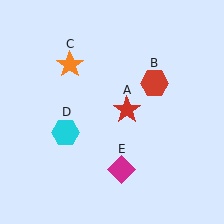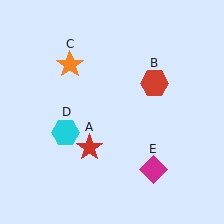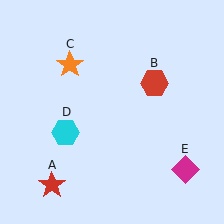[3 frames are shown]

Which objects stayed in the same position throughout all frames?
Red hexagon (object B) and orange star (object C) and cyan hexagon (object D) remained stationary.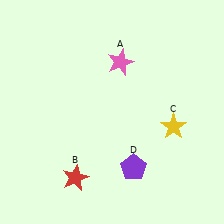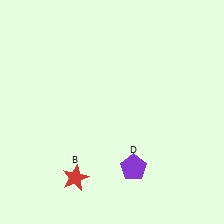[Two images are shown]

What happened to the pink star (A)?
The pink star (A) was removed in Image 2. It was in the top-right area of Image 1.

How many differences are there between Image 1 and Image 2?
There are 2 differences between the two images.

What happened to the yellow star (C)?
The yellow star (C) was removed in Image 2. It was in the bottom-right area of Image 1.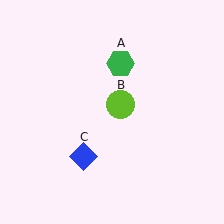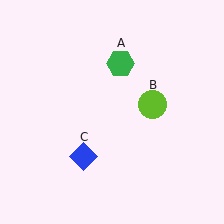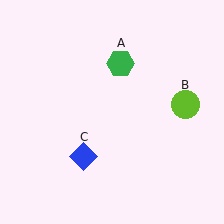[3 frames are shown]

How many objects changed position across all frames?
1 object changed position: lime circle (object B).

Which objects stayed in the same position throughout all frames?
Green hexagon (object A) and blue diamond (object C) remained stationary.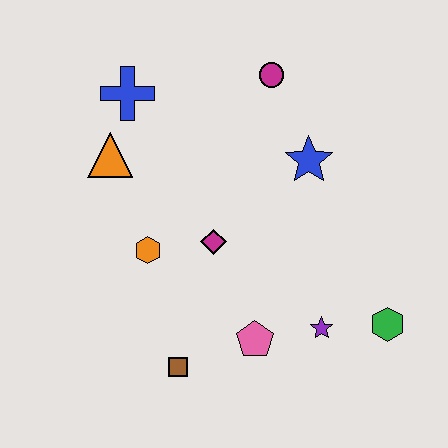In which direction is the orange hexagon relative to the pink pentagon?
The orange hexagon is to the left of the pink pentagon.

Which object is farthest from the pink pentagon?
The blue cross is farthest from the pink pentagon.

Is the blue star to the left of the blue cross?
No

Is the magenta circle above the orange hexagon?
Yes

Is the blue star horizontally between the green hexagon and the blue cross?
Yes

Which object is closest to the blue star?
The magenta circle is closest to the blue star.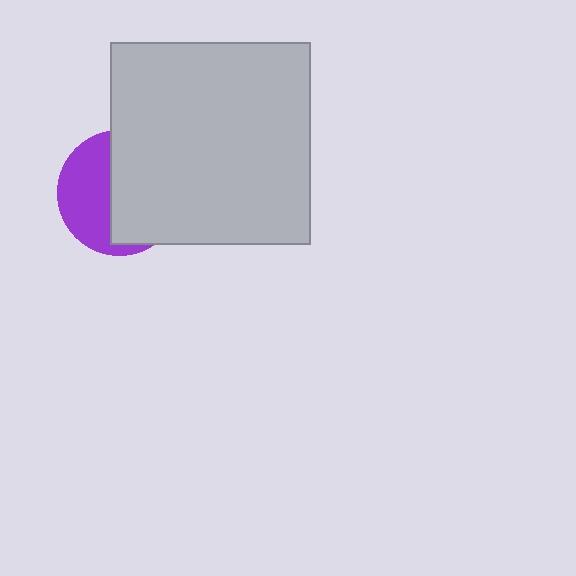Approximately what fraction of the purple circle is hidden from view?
Roughly 57% of the purple circle is hidden behind the light gray rectangle.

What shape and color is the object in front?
The object in front is a light gray rectangle.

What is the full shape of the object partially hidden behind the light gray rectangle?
The partially hidden object is a purple circle.